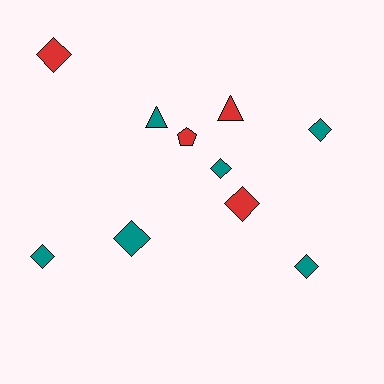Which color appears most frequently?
Teal, with 6 objects.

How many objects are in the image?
There are 10 objects.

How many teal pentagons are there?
There are no teal pentagons.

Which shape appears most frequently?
Diamond, with 7 objects.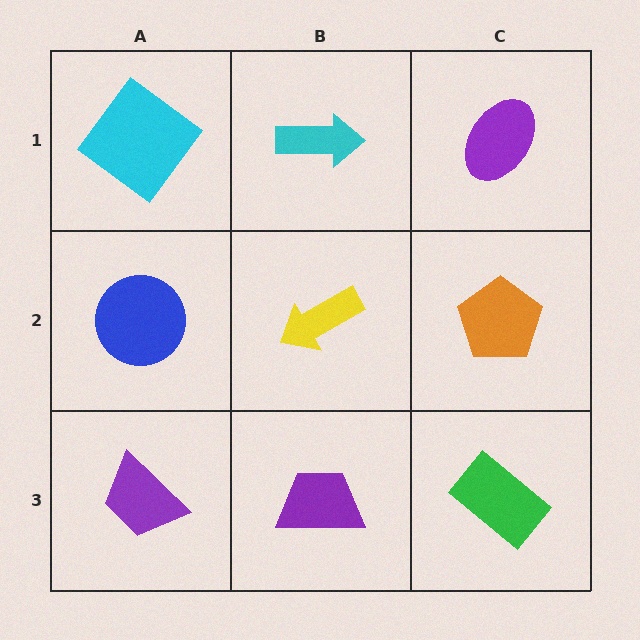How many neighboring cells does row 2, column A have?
3.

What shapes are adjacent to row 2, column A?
A cyan diamond (row 1, column A), a purple trapezoid (row 3, column A), a yellow arrow (row 2, column B).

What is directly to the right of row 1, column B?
A purple ellipse.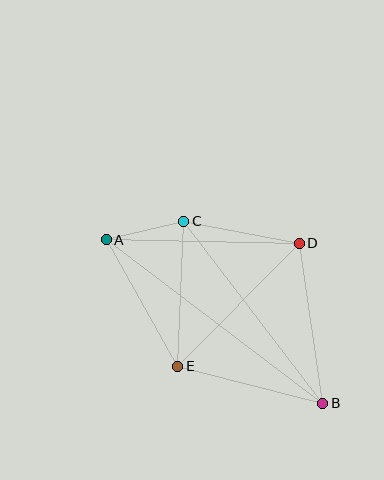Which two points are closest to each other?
Points A and C are closest to each other.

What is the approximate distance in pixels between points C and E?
The distance between C and E is approximately 145 pixels.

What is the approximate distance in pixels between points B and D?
The distance between B and D is approximately 162 pixels.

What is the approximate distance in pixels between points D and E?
The distance between D and E is approximately 173 pixels.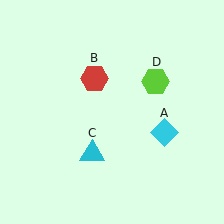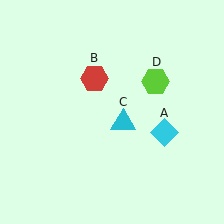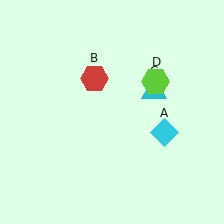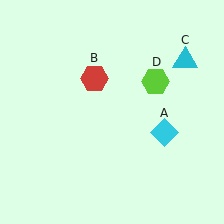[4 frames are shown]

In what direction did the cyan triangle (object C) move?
The cyan triangle (object C) moved up and to the right.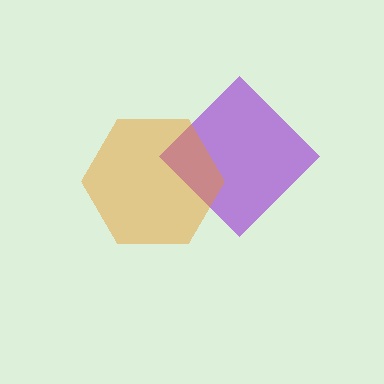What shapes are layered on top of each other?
The layered shapes are: a purple diamond, an orange hexagon.